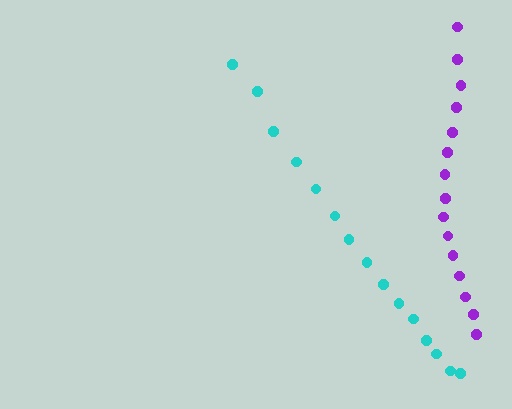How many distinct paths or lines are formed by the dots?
There are 2 distinct paths.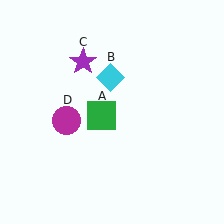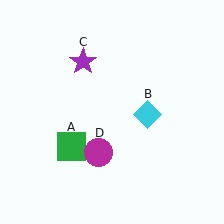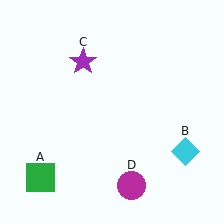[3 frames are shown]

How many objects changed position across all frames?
3 objects changed position: green square (object A), cyan diamond (object B), magenta circle (object D).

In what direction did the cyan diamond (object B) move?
The cyan diamond (object B) moved down and to the right.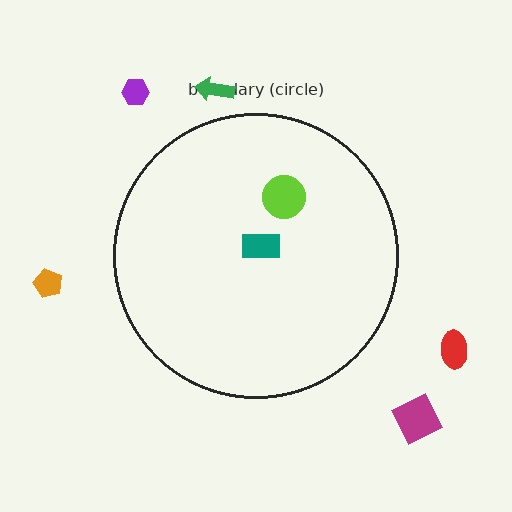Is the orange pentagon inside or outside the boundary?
Outside.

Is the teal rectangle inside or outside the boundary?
Inside.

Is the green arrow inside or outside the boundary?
Outside.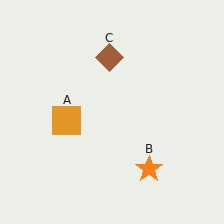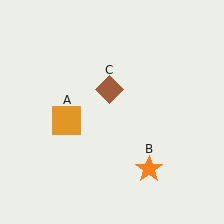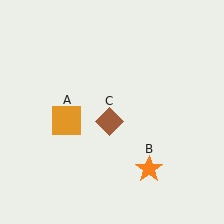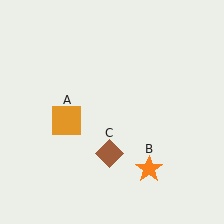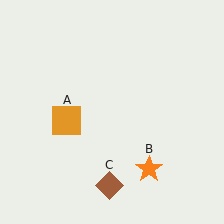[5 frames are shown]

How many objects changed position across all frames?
1 object changed position: brown diamond (object C).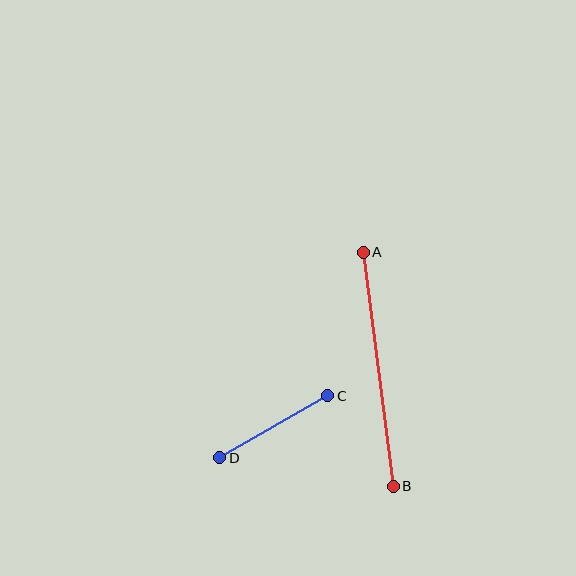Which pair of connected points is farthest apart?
Points A and B are farthest apart.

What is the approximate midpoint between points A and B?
The midpoint is at approximately (378, 369) pixels.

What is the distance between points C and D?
The distance is approximately 125 pixels.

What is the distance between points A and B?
The distance is approximately 236 pixels.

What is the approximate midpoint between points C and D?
The midpoint is at approximately (274, 427) pixels.